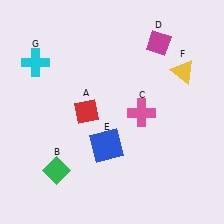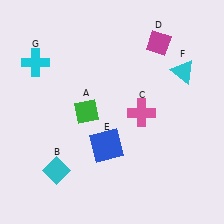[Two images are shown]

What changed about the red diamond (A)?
In Image 1, A is red. In Image 2, it changed to green.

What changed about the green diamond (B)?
In Image 1, B is green. In Image 2, it changed to cyan.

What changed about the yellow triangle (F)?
In Image 1, F is yellow. In Image 2, it changed to cyan.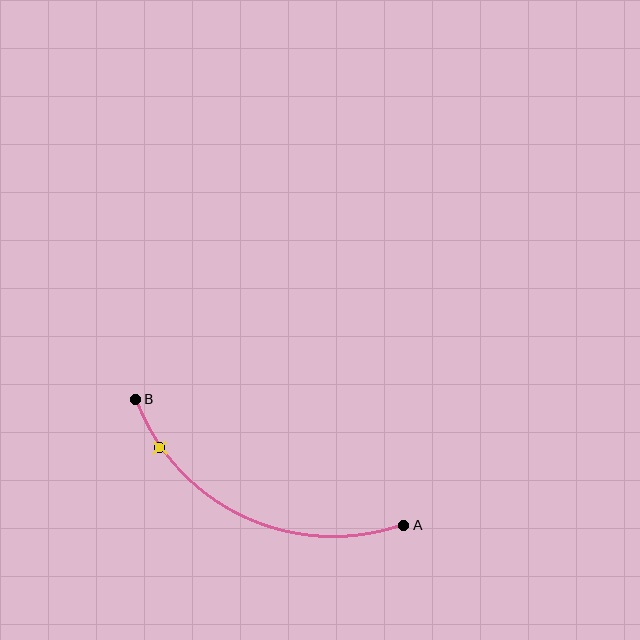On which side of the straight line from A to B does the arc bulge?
The arc bulges below the straight line connecting A and B.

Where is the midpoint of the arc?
The arc midpoint is the point on the curve farthest from the straight line joining A and B. It sits below that line.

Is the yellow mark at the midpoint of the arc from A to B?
No. The yellow mark lies on the arc but is closer to endpoint B. The arc midpoint would be at the point on the curve equidistant along the arc from both A and B.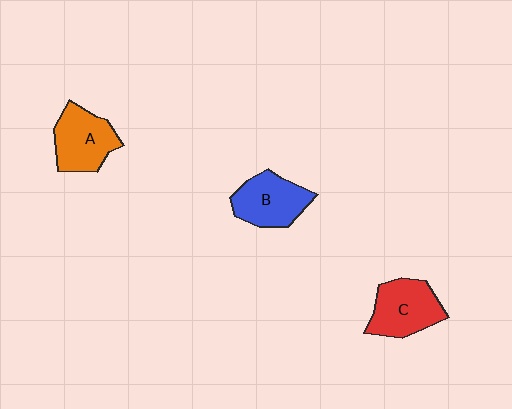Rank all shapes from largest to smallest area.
From largest to smallest: C (red), A (orange), B (blue).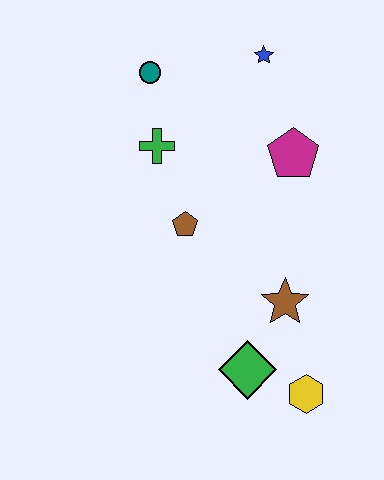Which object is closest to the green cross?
The teal circle is closest to the green cross.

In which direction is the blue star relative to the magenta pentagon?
The blue star is above the magenta pentagon.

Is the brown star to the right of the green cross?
Yes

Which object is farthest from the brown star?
The teal circle is farthest from the brown star.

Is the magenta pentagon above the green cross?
No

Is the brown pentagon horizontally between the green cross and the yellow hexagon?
Yes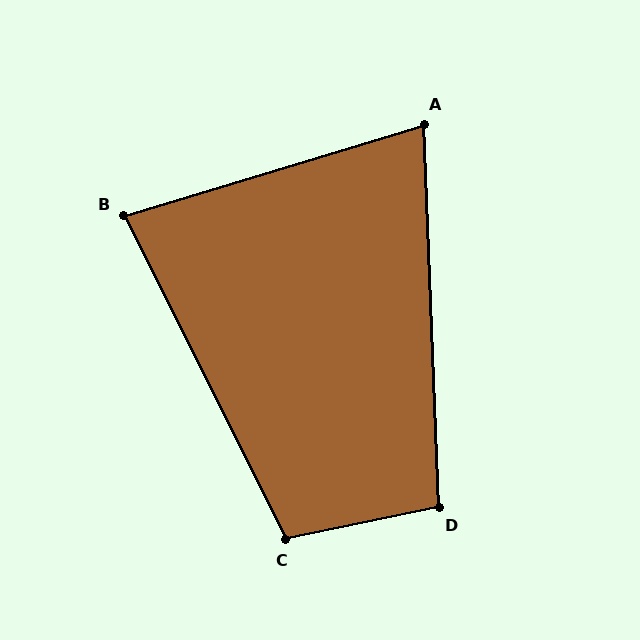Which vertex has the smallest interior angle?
A, at approximately 75 degrees.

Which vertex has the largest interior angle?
C, at approximately 105 degrees.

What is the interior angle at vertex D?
Approximately 100 degrees (obtuse).